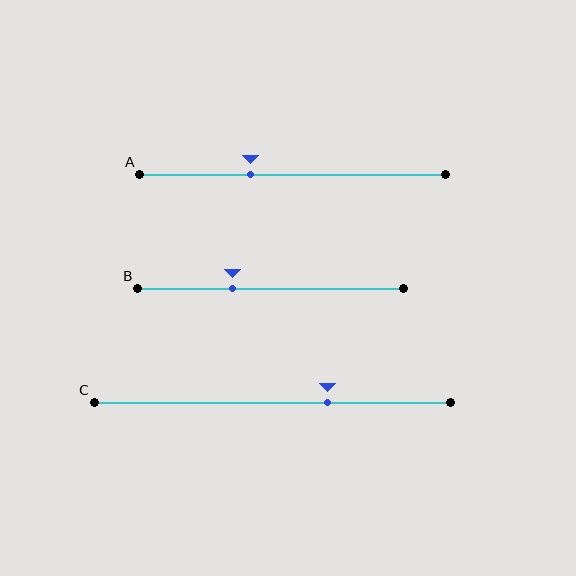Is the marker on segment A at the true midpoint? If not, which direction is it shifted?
No, the marker on segment A is shifted to the left by about 14% of the segment length.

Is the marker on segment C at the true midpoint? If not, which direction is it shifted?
No, the marker on segment C is shifted to the right by about 15% of the segment length.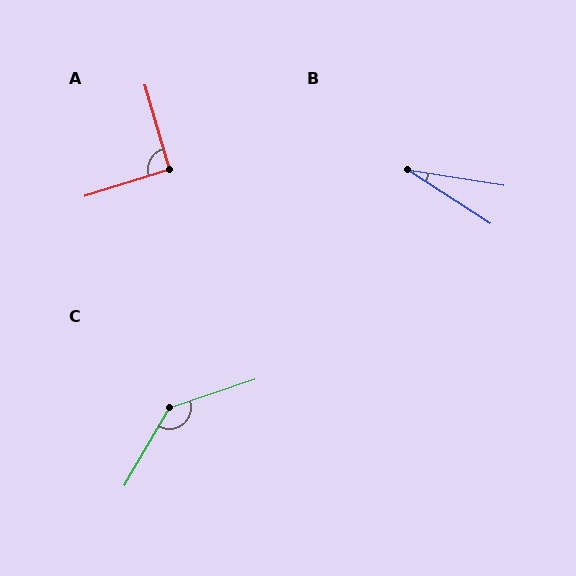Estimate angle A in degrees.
Approximately 91 degrees.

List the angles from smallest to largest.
B (24°), A (91°), C (138°).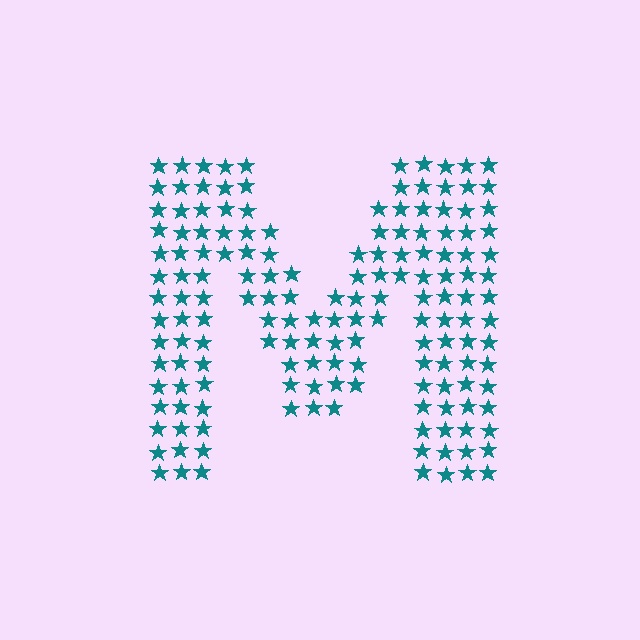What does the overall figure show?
The overall figure shows the letter M.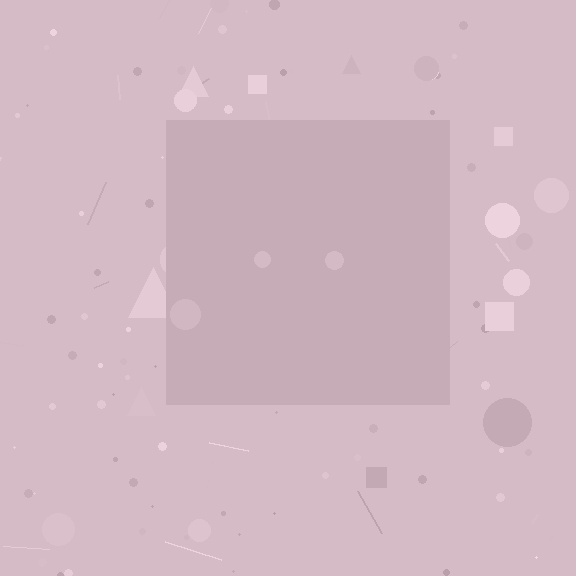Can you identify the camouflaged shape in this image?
The camouflaged shape is a square.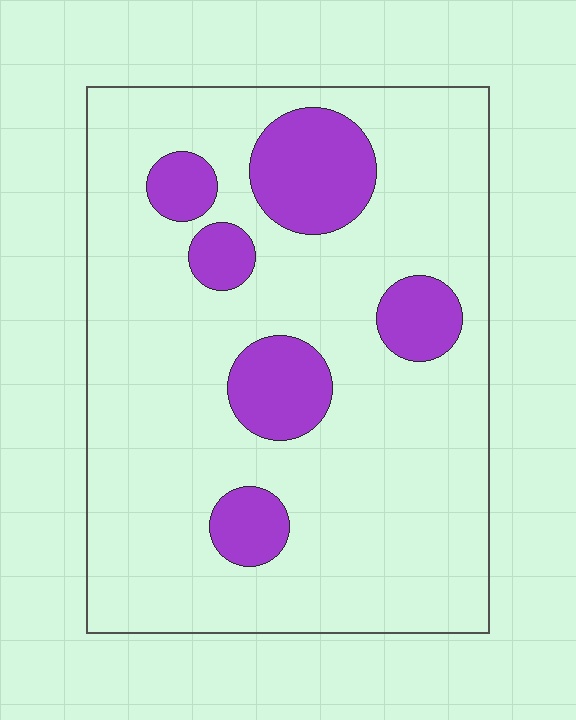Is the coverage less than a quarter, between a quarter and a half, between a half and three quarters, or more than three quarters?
Less than a quarter.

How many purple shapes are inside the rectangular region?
6.